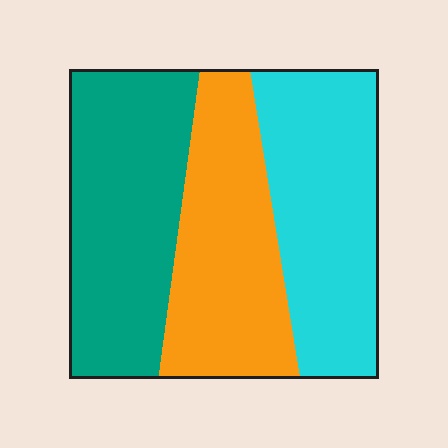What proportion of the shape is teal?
Teal covers 36% of the shape.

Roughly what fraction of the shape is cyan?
Cyan takes up about one third (1/3) of the shape.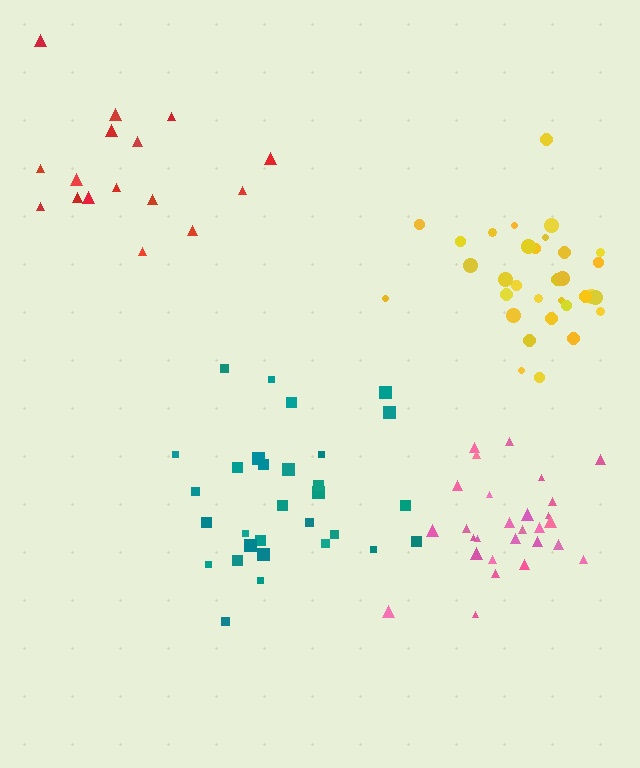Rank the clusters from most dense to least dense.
yellow, pink, teal, red.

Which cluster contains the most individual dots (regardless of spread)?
Yellow (32).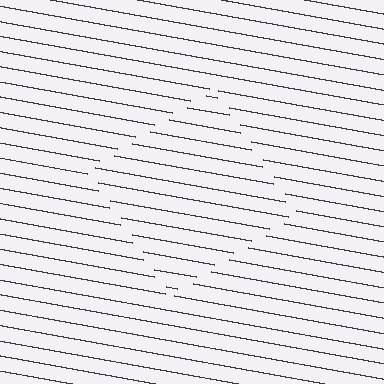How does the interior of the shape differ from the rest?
The interior of the shape contains the same grating, shifted by half a period — the contour is defined by the phase discontinuity where line-ends from the inner and outer gratings abut.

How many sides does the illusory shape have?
4 sides — the line-ends trace a square.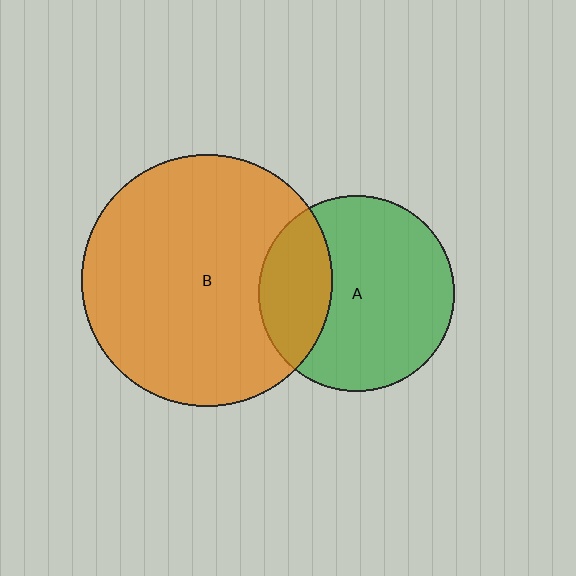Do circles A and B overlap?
Yes.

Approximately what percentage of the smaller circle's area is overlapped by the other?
Approximately 30%.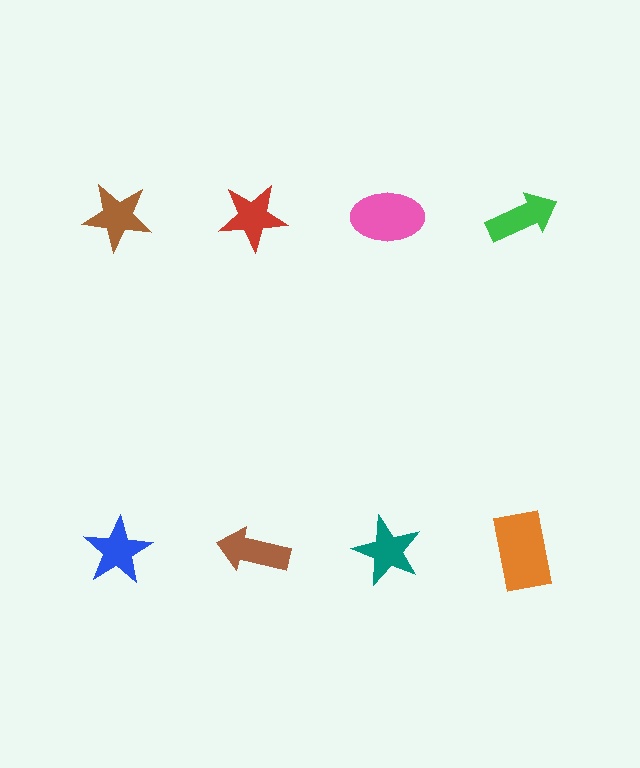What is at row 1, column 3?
A pink ellipse.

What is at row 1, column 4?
A green arrow.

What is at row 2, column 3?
A teal star.